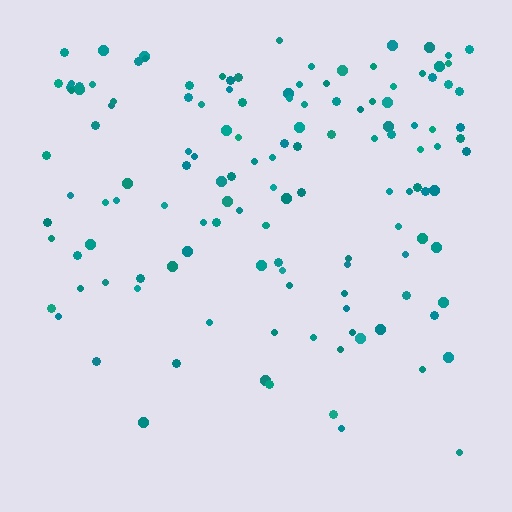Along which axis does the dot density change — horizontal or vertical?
Vertical.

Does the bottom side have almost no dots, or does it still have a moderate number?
Still a moderate number, just noticeably fewer than the top.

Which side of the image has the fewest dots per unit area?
The bottom.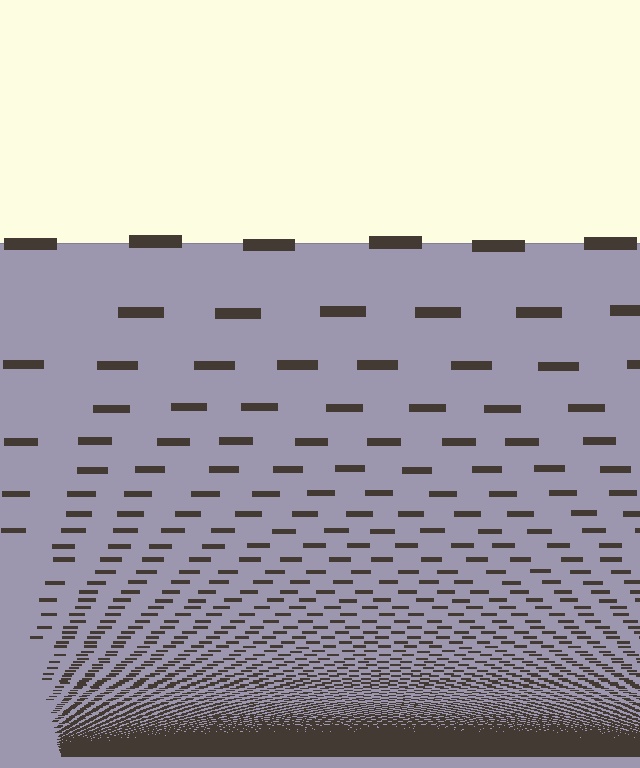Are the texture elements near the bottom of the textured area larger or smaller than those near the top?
Smaller. The gradient is inverted — elements near the bottom are smaller and denser.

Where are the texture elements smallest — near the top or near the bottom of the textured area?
Near the bottom.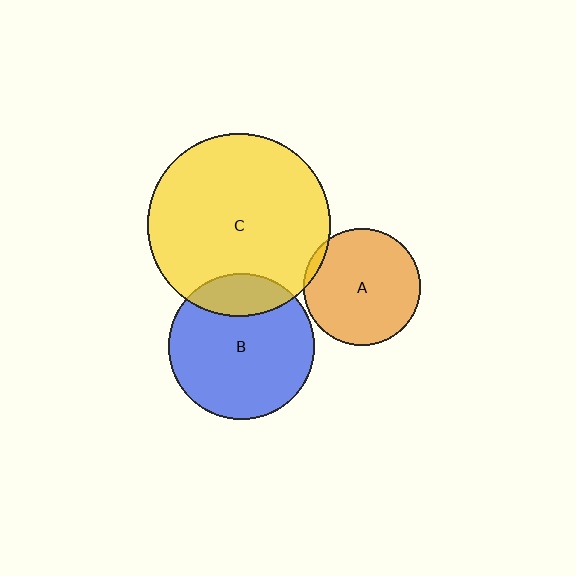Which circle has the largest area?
Circle C (yellow).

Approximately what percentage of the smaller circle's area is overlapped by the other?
Approximately 20%.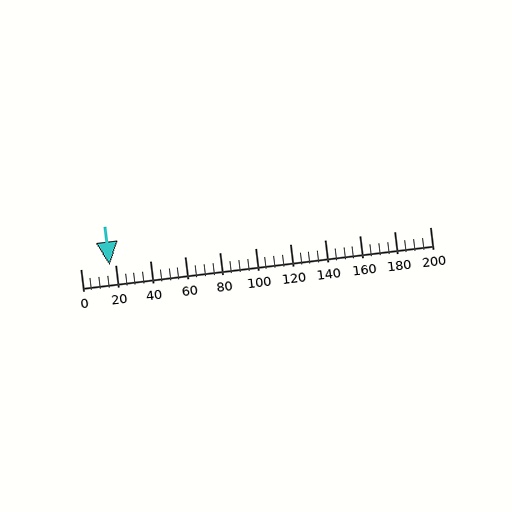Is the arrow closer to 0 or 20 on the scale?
The arrow is closer to 20.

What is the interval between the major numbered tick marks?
The major tick marks are spaced 20 units apart.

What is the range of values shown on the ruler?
The ruler shows values from 0 to 200.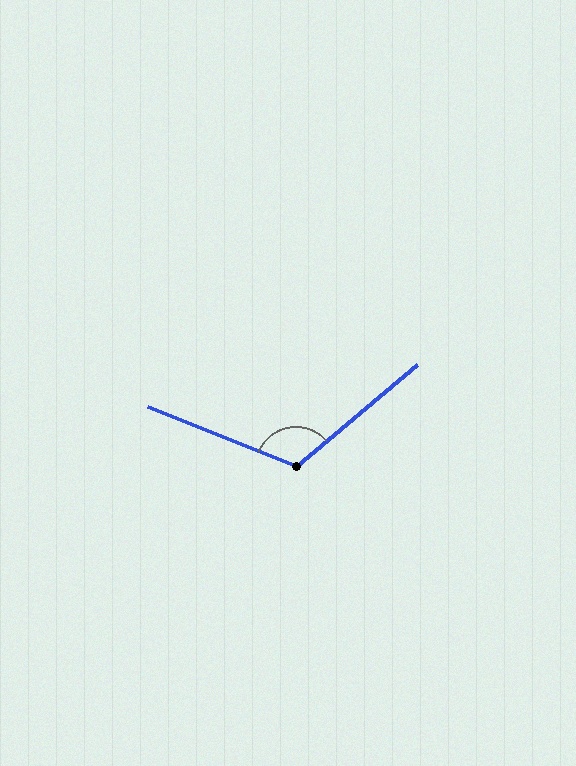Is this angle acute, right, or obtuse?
It is obtuse.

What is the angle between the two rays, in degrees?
Approximately 118 degrees.